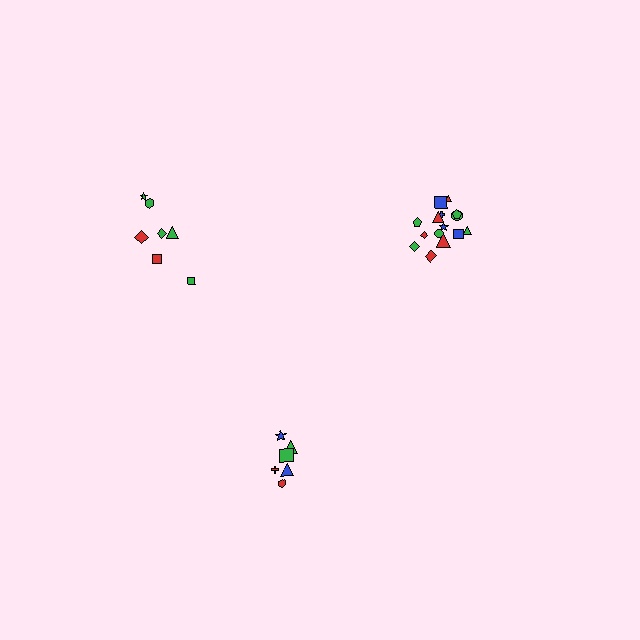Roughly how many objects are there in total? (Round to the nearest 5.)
Roughly 30 objects in total.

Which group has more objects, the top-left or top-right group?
The top-right group.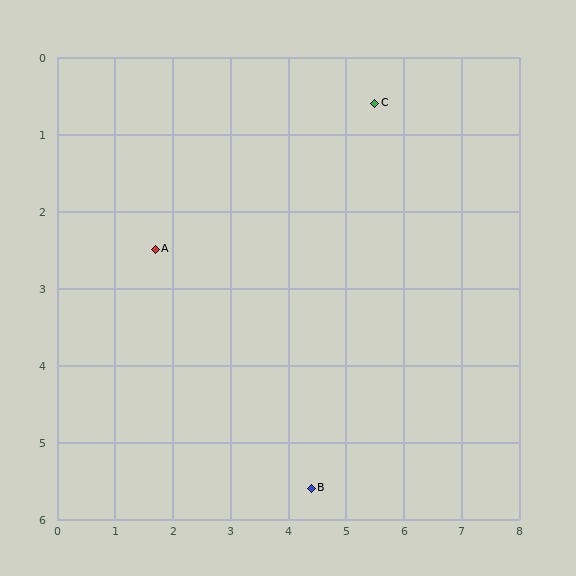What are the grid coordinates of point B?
Point B is at approximately (4.4, 5.6).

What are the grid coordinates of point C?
Point C is at approximately (5.5, 0.6).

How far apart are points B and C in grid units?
Points B and C are about 5.1 grid units apart.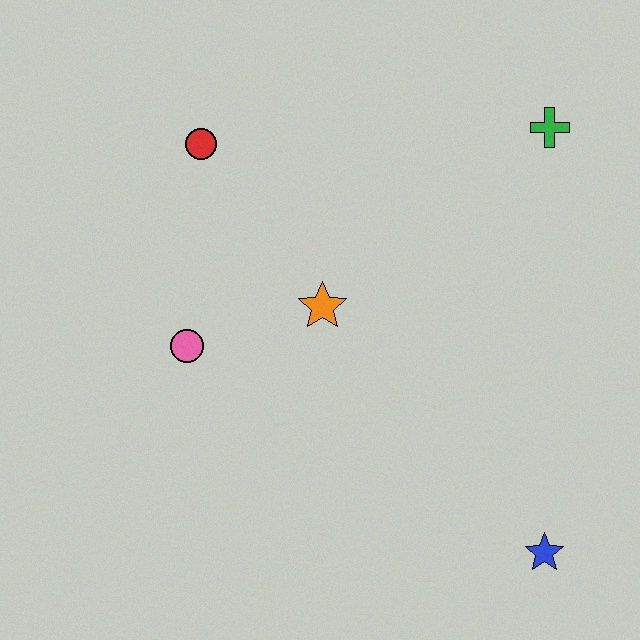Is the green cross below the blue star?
No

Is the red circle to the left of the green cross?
Yes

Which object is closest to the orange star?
The pink circle is closest to the orange star.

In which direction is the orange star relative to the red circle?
The orange star is below the red circle.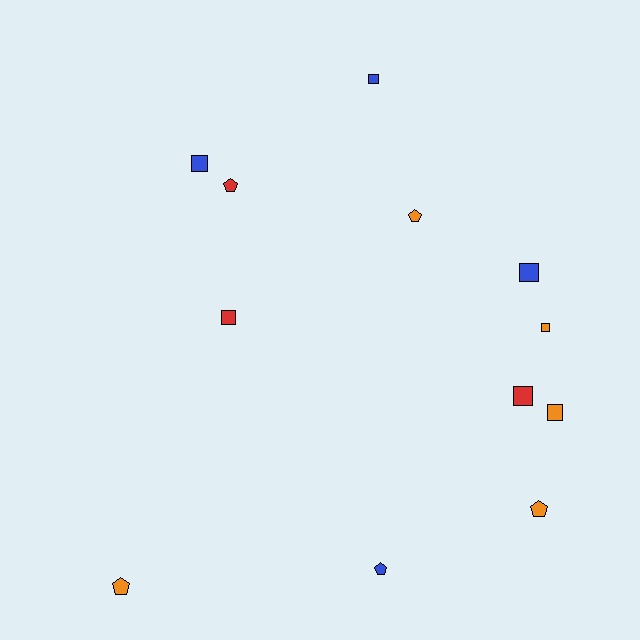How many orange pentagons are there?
There are 3 orange pentagons.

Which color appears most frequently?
Orange, with 5 objects.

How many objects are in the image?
There are 12 objects.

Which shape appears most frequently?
Square, with 7 objects.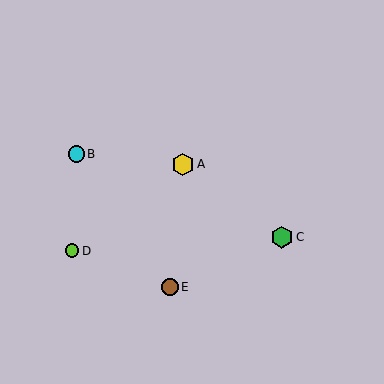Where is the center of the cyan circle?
The center of the cyan circle is at (76, 154).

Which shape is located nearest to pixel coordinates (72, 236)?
The lime circle (labeled D) at (72, 251) is nearest to that location.